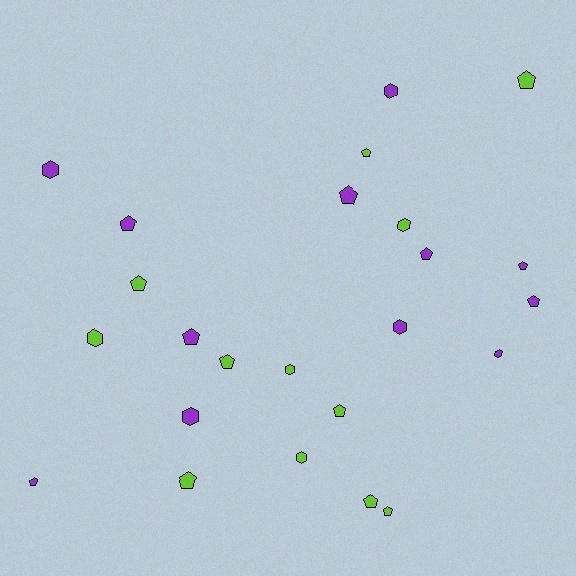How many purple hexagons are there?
There are 5 purple hexagons.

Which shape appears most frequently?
Pentagon, with 15 objects.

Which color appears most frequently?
Lime, with 12 objects.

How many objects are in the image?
There are 24 objects.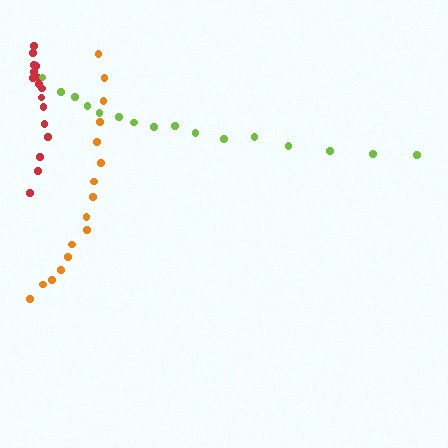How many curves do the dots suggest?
There are 3 distinct paths.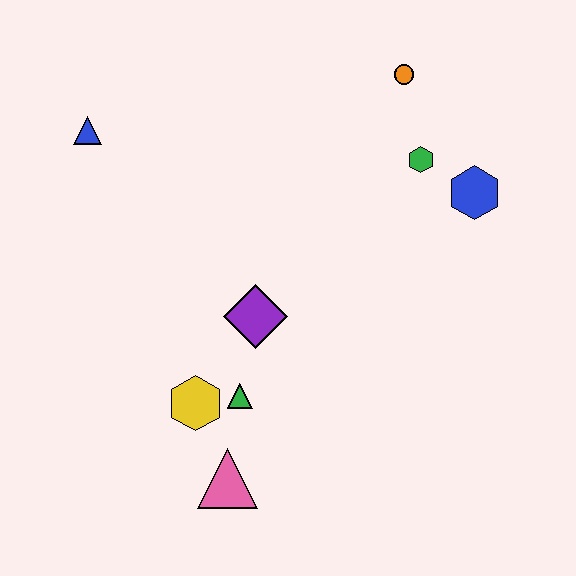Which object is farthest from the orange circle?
The pink triangle is farthest from the orange circle.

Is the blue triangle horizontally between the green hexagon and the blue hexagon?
No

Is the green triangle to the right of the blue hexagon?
No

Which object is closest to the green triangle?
The yellow hexagon is closest to the green triangle.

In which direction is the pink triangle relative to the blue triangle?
The pink triangle is below the blue triangle.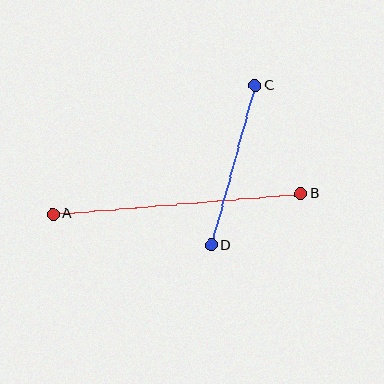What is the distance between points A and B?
The distance is approximately 249 pixels.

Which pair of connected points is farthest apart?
Points A and B are farthest apart.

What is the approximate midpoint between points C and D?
The midpoint is at approximately (233, 165) pixels.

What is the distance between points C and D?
The distance is approximately 165 pixels.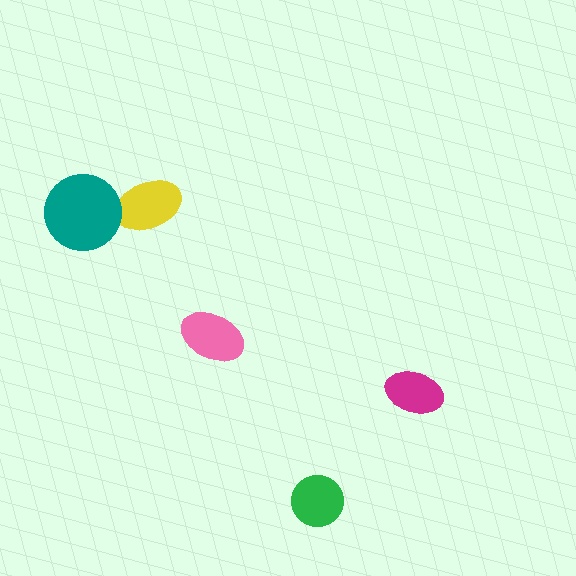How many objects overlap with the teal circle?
1 object overlaps with the teal circle.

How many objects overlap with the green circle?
0 objects overlap with the green circle.